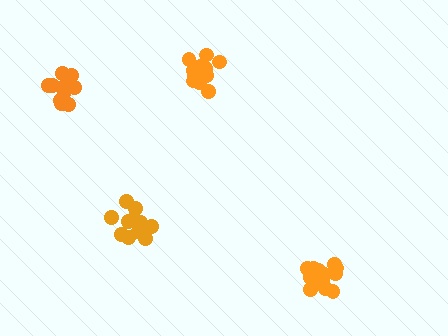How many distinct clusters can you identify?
There are 4 distinct clusters.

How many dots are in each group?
Group 1: 18 dots, Group 2: 13 dots, Group 3: 17 dots, Group 4: 17 dots (65 total).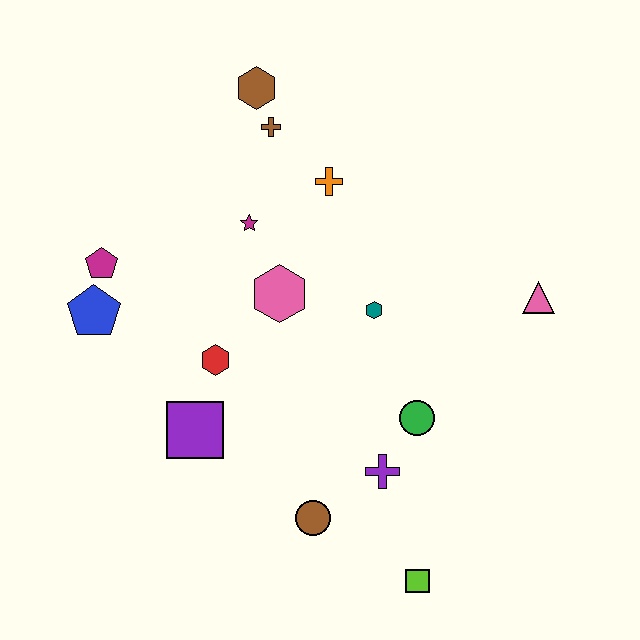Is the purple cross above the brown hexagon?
No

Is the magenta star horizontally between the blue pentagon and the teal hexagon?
Yes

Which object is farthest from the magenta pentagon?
The lime square is farthest from the magenta pentagon.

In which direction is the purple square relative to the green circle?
The purple square is to the left of the green circle.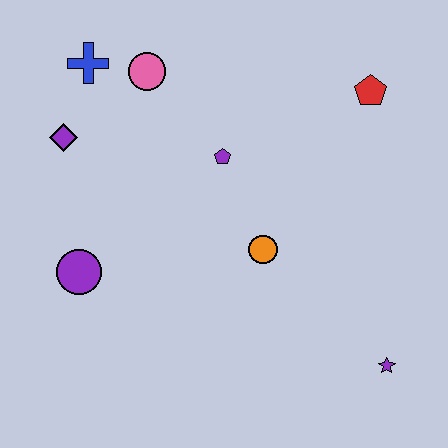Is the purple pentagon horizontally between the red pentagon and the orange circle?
No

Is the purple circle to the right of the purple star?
No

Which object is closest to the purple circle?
The purple diamond is closest to the purple circle.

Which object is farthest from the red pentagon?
The purple circle is farthest from the red pentagon.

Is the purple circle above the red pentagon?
No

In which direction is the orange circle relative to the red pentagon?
The orange circle is below the red pentagon.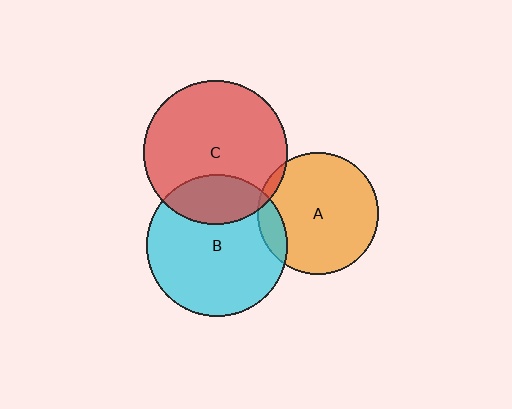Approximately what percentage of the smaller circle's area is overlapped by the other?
Approximately 5%.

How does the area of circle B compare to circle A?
Approximately 1.4 times.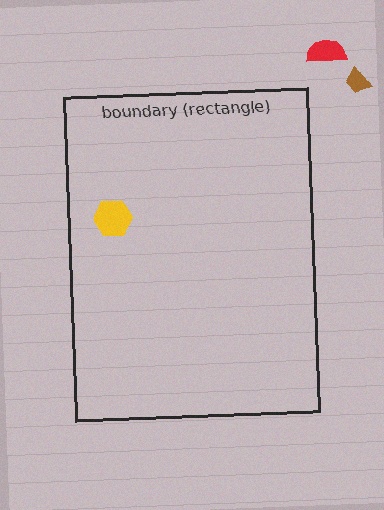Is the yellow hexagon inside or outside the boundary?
Inside.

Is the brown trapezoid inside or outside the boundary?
Outside.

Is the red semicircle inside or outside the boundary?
Outside.